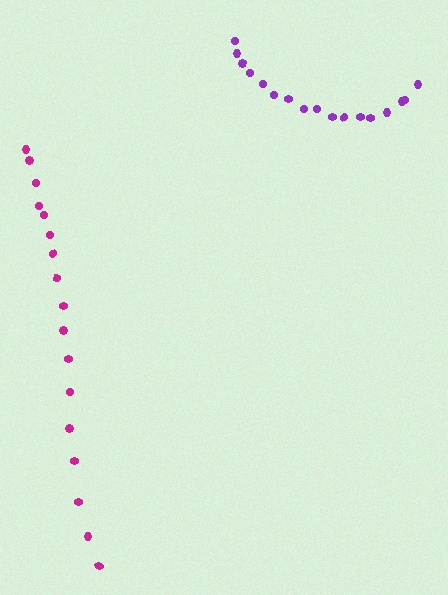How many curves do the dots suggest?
There are 2 distinct paths.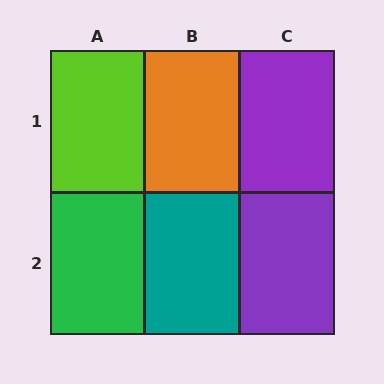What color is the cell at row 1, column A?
Lime.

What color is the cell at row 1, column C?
Purple.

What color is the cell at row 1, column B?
Orange.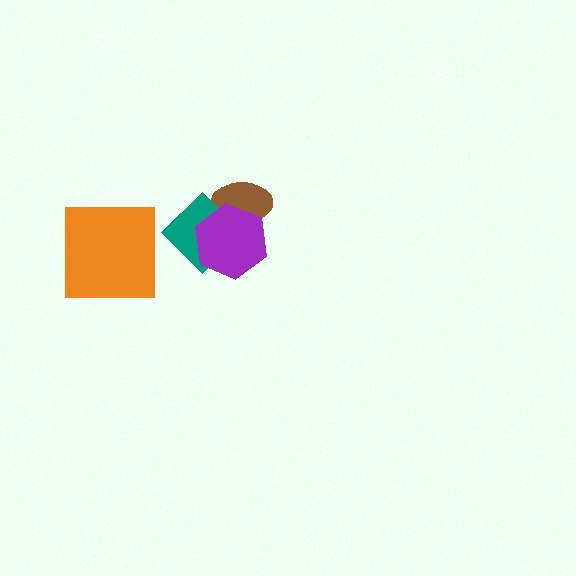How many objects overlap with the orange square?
0 objects overlap with the orange square.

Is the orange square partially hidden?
No, no other shape covers it.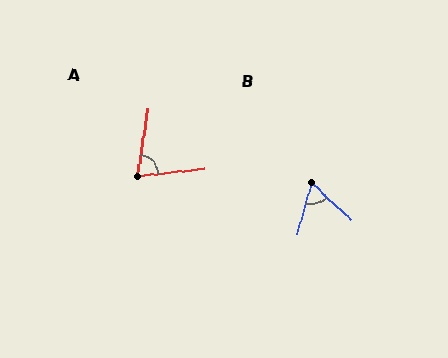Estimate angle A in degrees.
Approximately 75 degrees.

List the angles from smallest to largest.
B (62°), A (75°).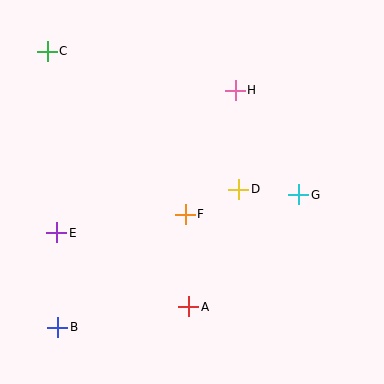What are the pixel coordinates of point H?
Point H is at (235, 90).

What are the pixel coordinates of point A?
Point A is at (189, 307).